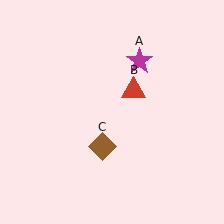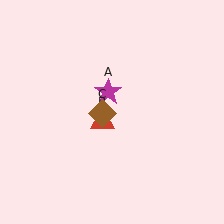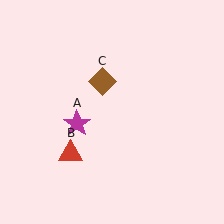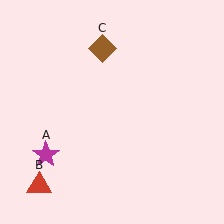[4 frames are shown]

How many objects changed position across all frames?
3 objects changed position: magenta star (object A), red triangle (object B), brown diamond (object C).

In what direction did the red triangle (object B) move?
The red triangle (object B) moved down and to the left.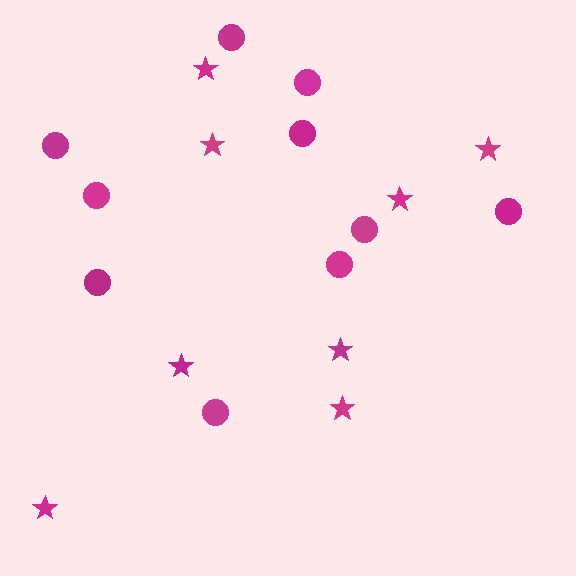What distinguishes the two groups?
There are 2 groups: one group of stars (8) and one group of circles (10).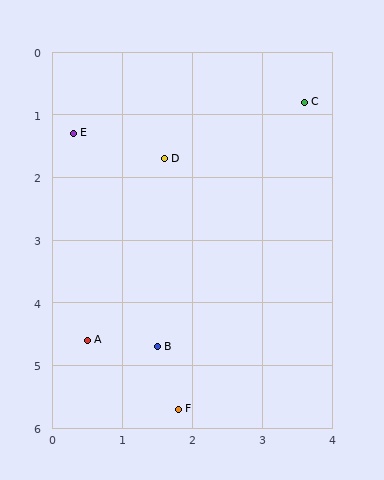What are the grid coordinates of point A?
Point A is at approximately (0.5, 4.6).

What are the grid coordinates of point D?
Point D is at approximately (1.6, 1.7).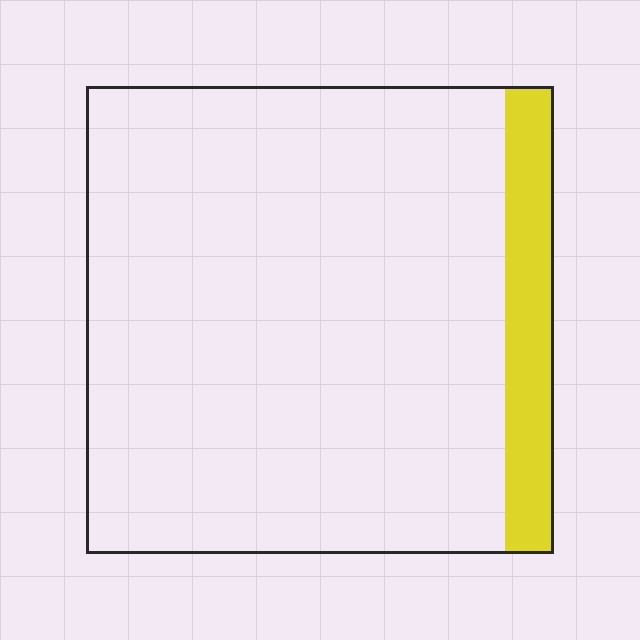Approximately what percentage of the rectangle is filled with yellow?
Approximately 10%.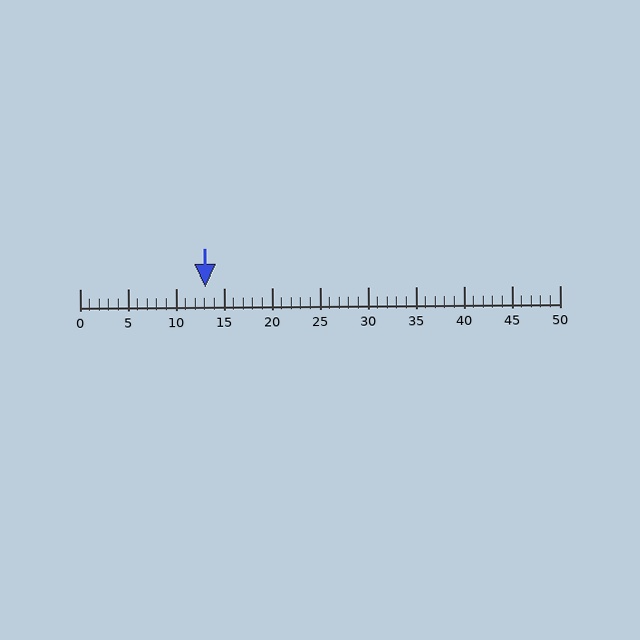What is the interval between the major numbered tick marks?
The major tick marks are spaced 5 units apart.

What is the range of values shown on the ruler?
The ruler shows values from 0 to 50.